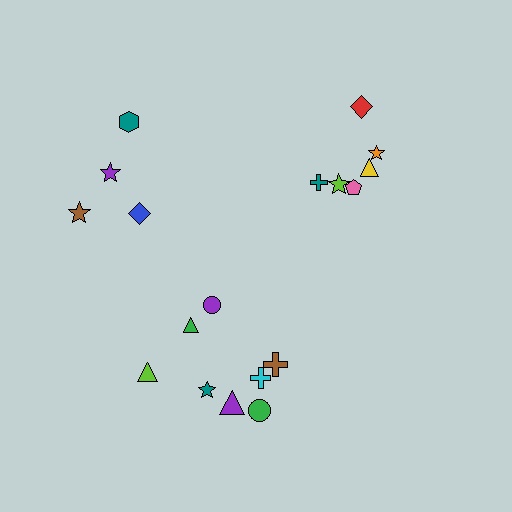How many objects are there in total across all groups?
There are 18 objects.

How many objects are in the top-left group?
There are 4 objects.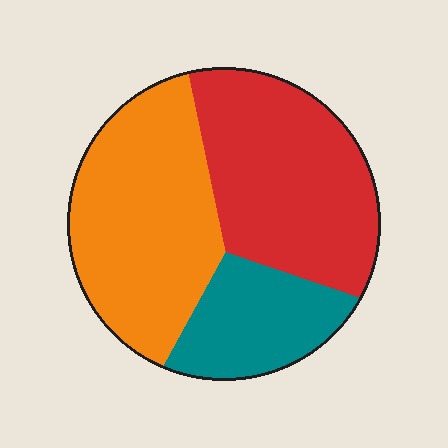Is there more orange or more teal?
Orange.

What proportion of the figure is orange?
Orange covers about 40% of the figure.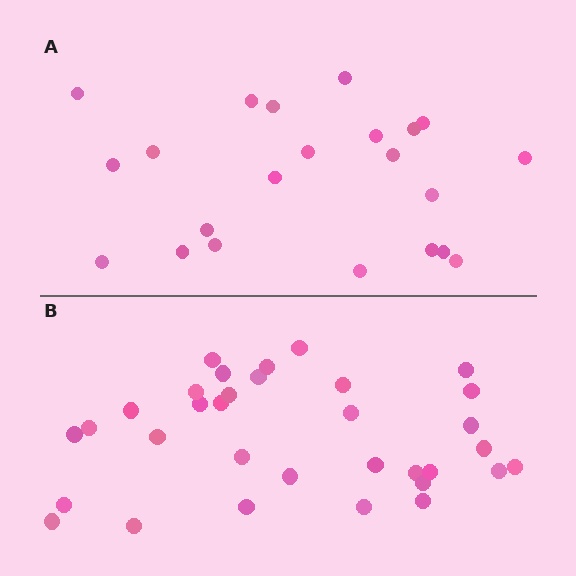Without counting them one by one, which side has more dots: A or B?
Region B (the bottom region) has more dots.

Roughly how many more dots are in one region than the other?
Region B has roughly 12 or so more dots than region A.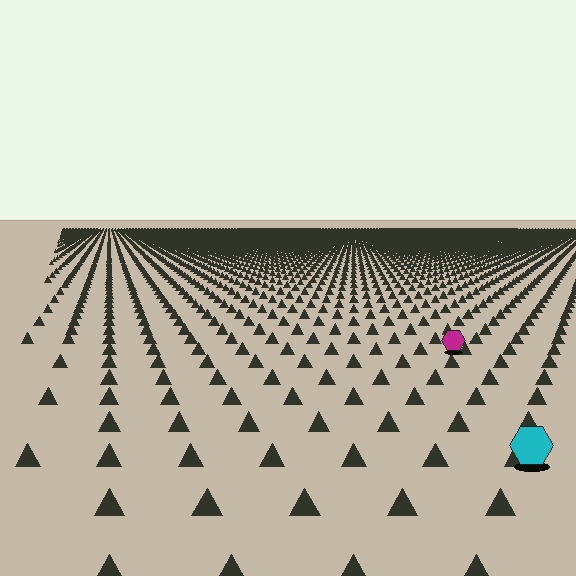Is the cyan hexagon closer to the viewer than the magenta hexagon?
Yes. The cyan hexagon is closer — you can tell from the texture gradient: the ground texture is coarser near it.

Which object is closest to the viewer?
The cyan hexagon is closest. The texture marks near it are larger and more spread out.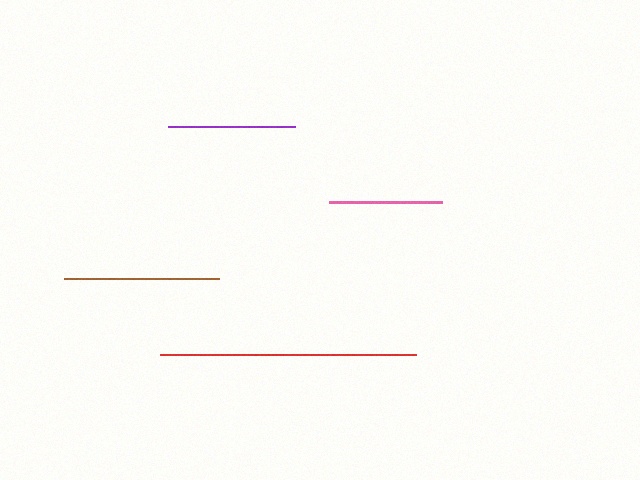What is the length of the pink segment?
The pink segment is approximately 113 pixels long.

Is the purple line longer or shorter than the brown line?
The brown line is longer than the purple line.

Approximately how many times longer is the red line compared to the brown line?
The red line is approximately 1.6 times the length of the brown line.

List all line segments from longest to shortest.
From longest to shortest: red, brown, purple, pink.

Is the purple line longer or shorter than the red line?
The red line is longer than the purple line.